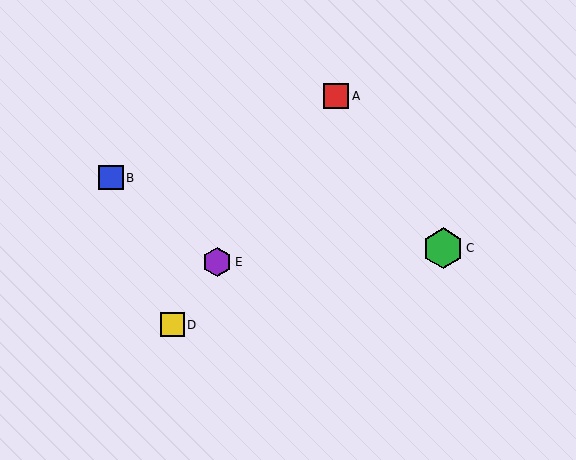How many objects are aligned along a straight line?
3 objects (A, D, E) are aligned along a straight line.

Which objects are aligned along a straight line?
Objects A, D, E are aligned along a straight line.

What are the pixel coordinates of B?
Object B is at (111, 178).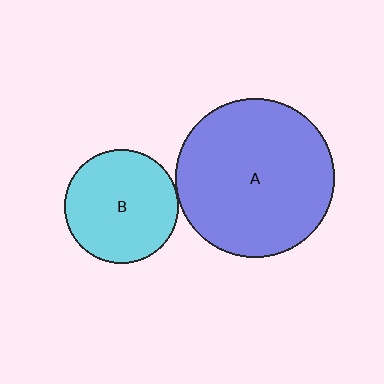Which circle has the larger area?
Circle A (blue).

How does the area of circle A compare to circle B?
Approximately 1.9 times.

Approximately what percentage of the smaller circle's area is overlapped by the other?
Approximately 5%.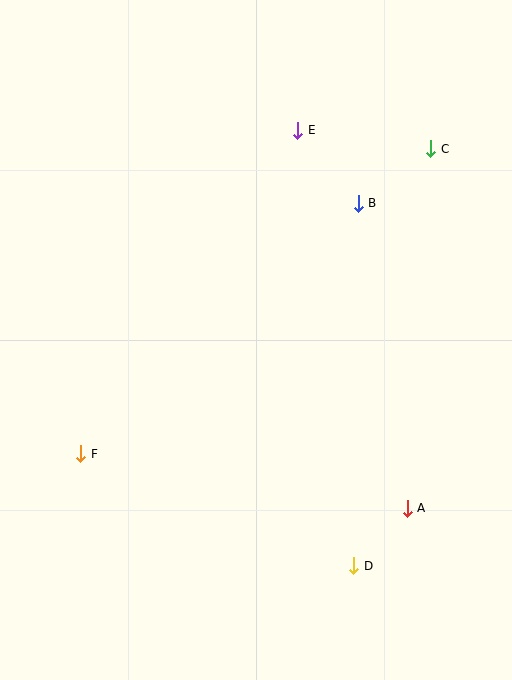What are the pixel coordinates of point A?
Point A is at (407, 508).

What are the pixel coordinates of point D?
Point D is at (354, 566).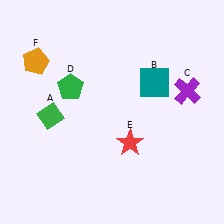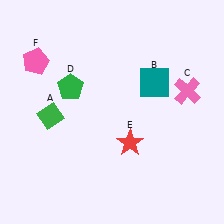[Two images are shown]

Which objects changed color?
C changed from purple to pink. F changed from orange to pink.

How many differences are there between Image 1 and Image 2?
There are 2 differences between the two images.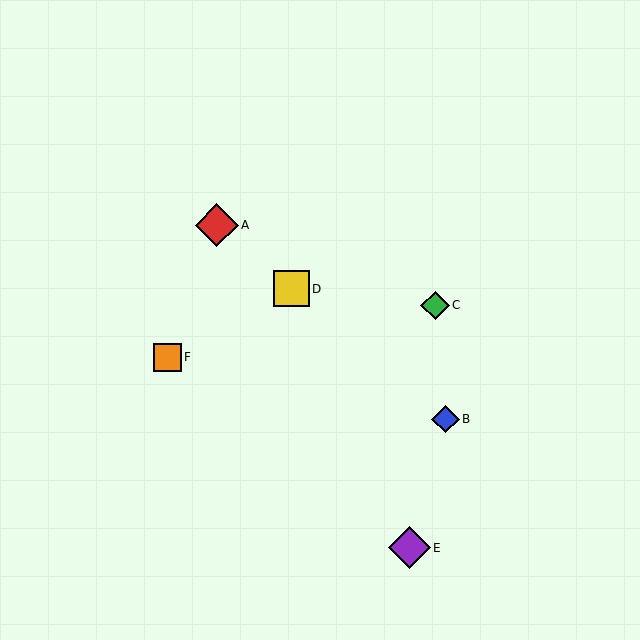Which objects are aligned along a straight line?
Objects A, B, D are aligned along a straight line.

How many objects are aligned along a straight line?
3 objects (A, B, D) are aligned along a straight line.